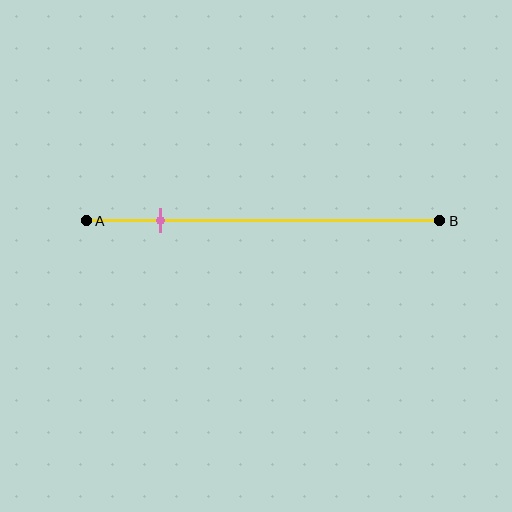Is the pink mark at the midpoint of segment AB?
No, the mark is at about 20% from A, not at the 50% midpoint.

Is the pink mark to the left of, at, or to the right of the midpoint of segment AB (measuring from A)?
The pink mark is to the left of the midpoint of segment AB.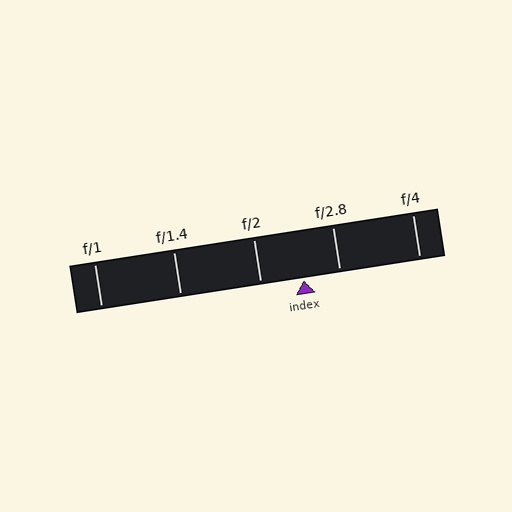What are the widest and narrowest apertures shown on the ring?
The widest aperture shown is f/1 and the narrowest is f/4.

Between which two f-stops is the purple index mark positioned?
The index mark is between f/2 and f/2.8.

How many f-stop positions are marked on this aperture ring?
There are 5 f-stop positions marked.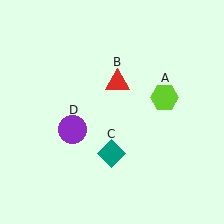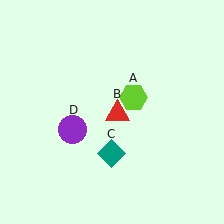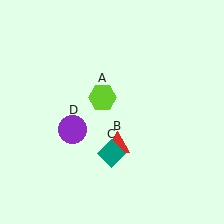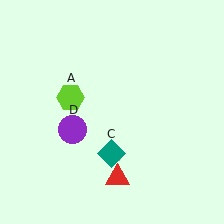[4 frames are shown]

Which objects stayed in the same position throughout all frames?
Teal diamond (object C) and purple circle (object D) remained stationary.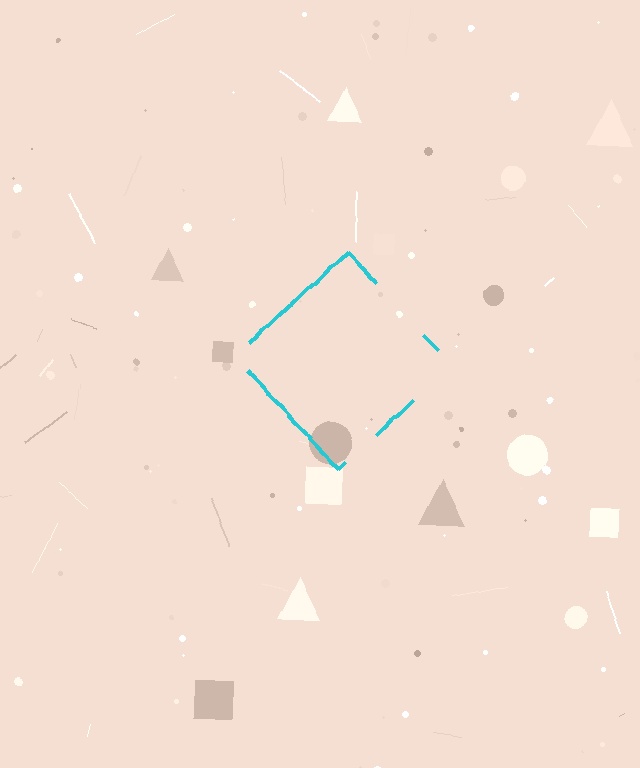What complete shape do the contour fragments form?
The contour fragments form a diamond.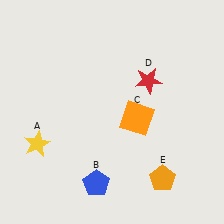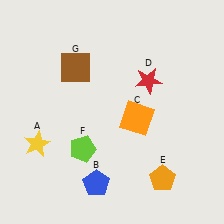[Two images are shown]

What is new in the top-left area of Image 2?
A brown square (G) was added in the top-left area of Image 2.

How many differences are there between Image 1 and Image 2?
There are 2 differences between the two images.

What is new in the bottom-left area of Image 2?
A lime pentagon (F) was added in the bottom-left area of Image 2.